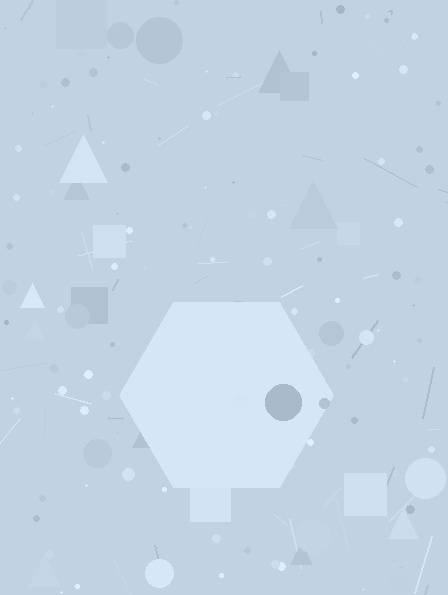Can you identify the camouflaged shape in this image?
The camouflaged shape is a hexagon.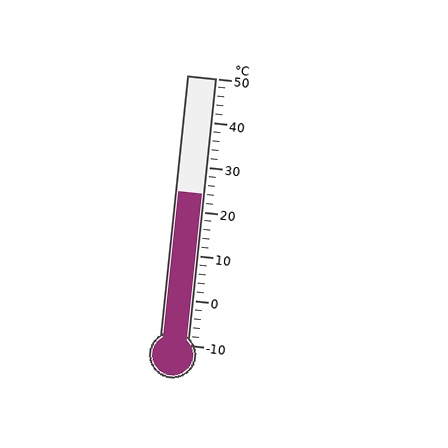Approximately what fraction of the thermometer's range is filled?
The thermometer is filled to approximately 55% of its range.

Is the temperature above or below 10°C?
The temperature is above 10°C.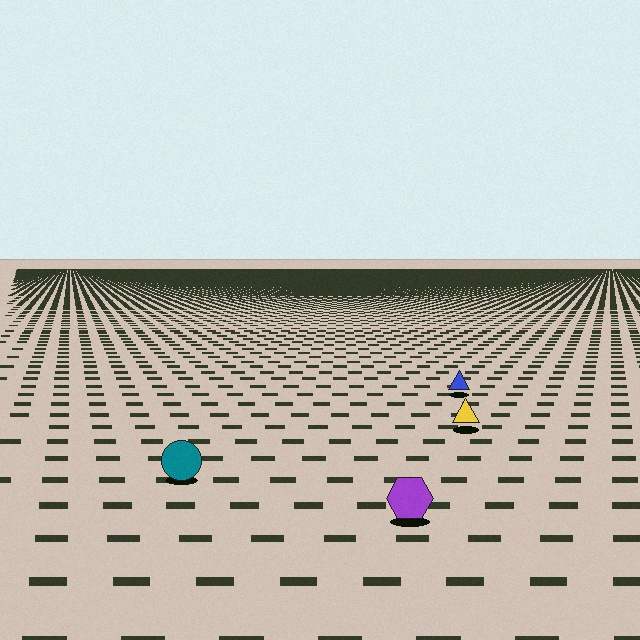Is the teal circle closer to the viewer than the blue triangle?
Yes. The teal circle is closer — you can tell from the texture gradient: the ground texture is coarser near it.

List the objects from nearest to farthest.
From nearest to farthest: the purple hexagon, the teal circle, the yellow triangle, the blue triangle.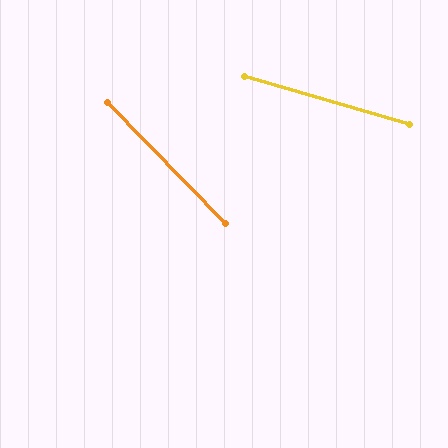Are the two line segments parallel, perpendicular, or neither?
Neither parallel nor perpendicular — they differ by about 29°.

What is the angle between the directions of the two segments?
Approximately 29 degrees.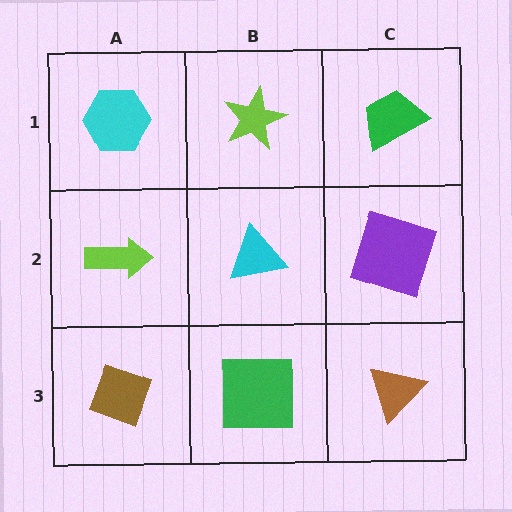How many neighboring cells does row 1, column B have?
3.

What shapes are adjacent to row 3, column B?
A cyan triangle (row 2, column B), a brown diamond (row 3, column A), a brown triangle (row 3, column C).